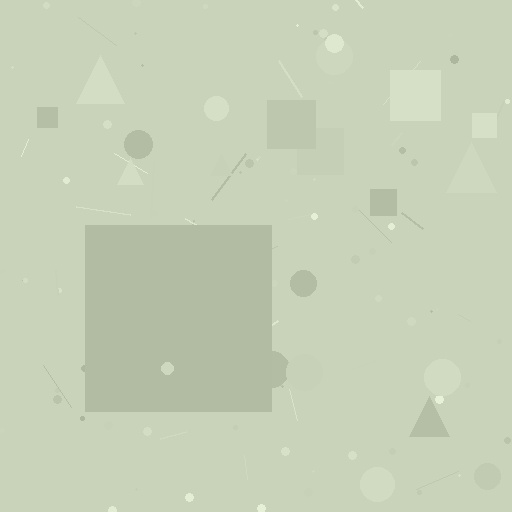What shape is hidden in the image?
A square is hidden in the image.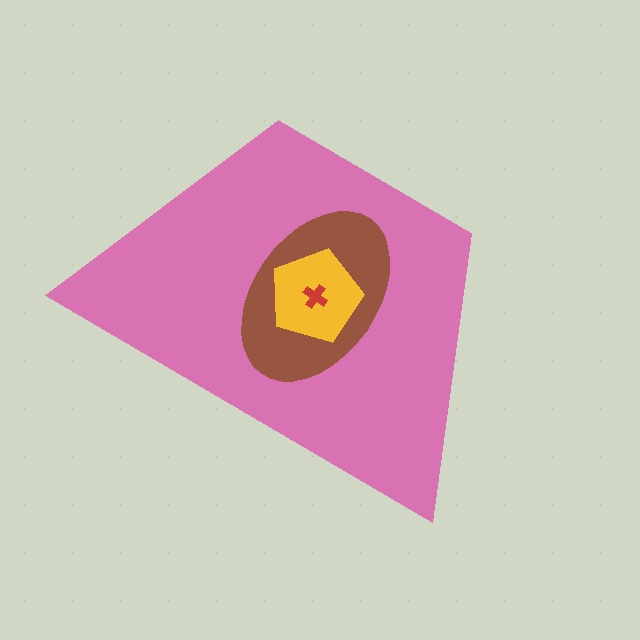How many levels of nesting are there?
4.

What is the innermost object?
The red cross.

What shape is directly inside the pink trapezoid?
The brown ellipse.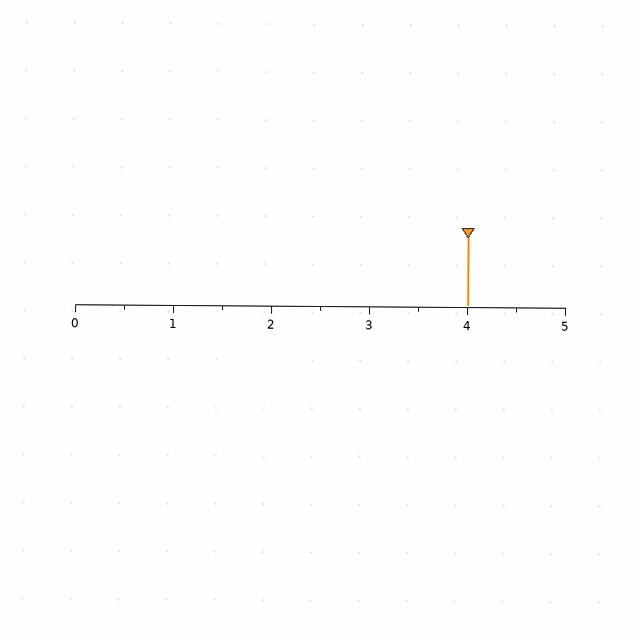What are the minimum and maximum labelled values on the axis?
The axis runs from 0 to 5.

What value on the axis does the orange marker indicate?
The marker indicates approximately 4.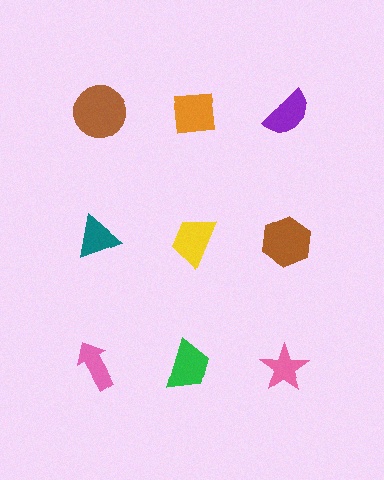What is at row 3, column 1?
A pink arrow.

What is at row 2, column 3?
A brown hexagon.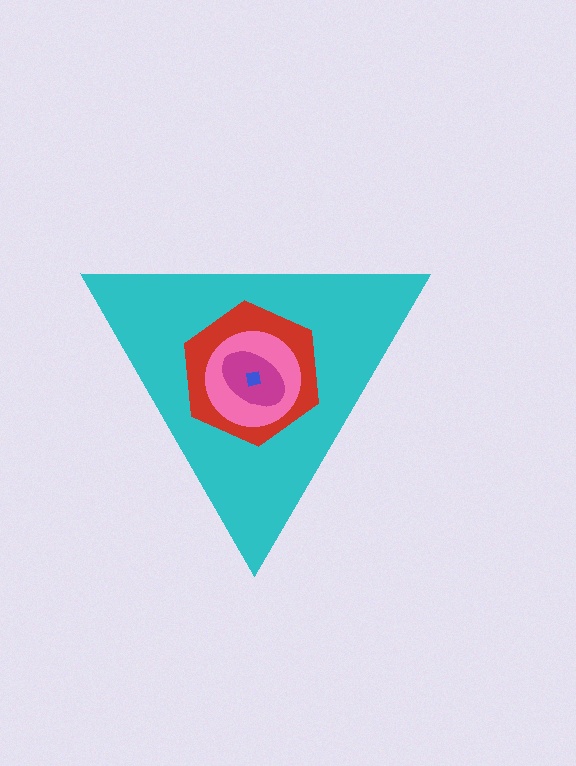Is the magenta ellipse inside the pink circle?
Yes.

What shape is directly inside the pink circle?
The magenta ellipse.